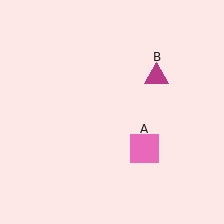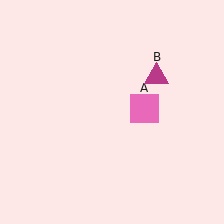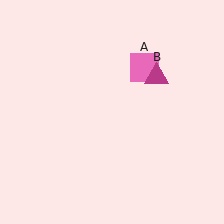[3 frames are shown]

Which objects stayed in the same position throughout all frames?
Magenta triangle (object B) remained stationary.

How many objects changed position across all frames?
1 object changed position: pink square (object A).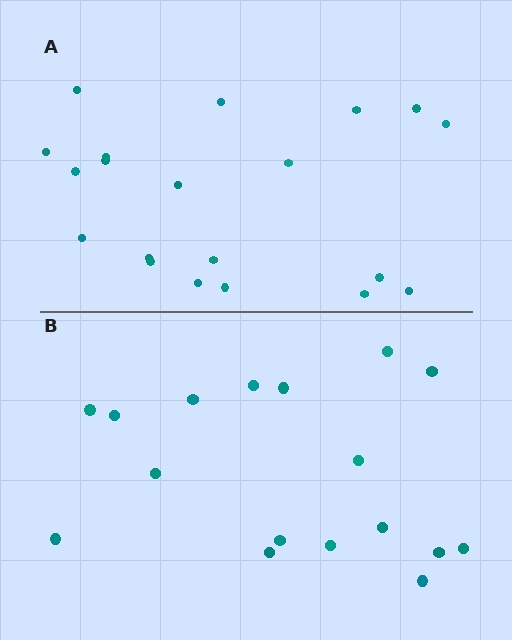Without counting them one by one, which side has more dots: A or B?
Region A (the top region) has more dots.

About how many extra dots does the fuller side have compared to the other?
Region A has just a few more — roughly 2 or 3 more dots than region B.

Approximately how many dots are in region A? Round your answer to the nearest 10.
About 20 dots.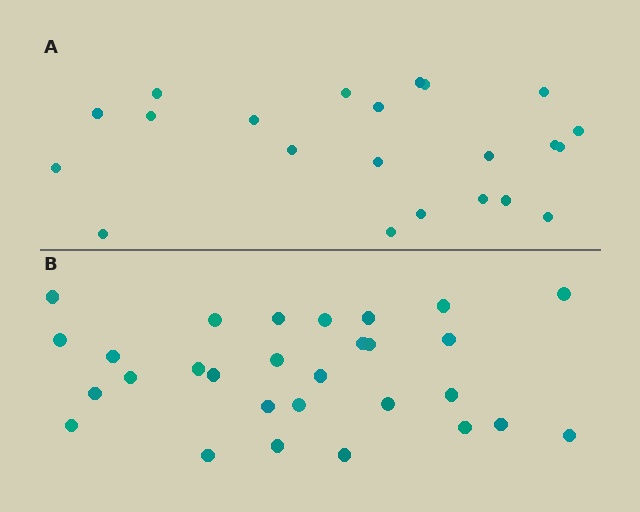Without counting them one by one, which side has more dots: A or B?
Region B (the bottom region) has more dots.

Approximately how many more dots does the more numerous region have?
Region B has roughly 8 or so more dots than region A.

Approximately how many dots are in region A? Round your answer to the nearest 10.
About 20 dots. (The exact count is 22, which rounds to 20.)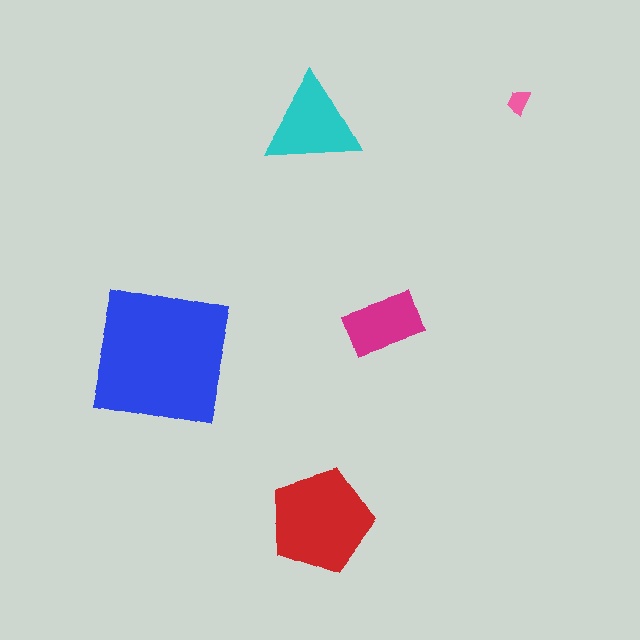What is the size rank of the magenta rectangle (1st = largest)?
4th.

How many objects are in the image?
There are 5 objects in the image.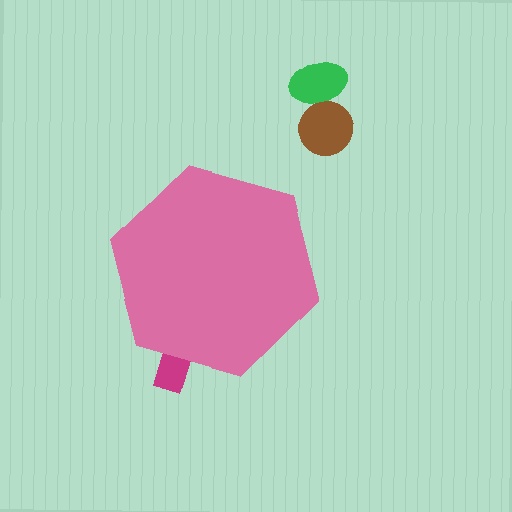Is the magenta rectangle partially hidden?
Yes, the magenta rectangle is partially hidden behind the pink hexagon.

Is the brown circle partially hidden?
No, the brown circle is fully visible.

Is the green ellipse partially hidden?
No, the green ellipse is fully visible.